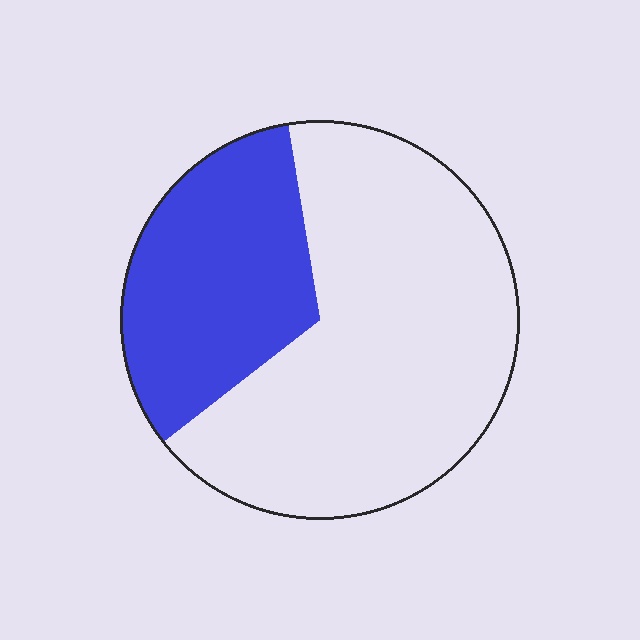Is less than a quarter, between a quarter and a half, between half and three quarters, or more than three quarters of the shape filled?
Between a quarter and a half.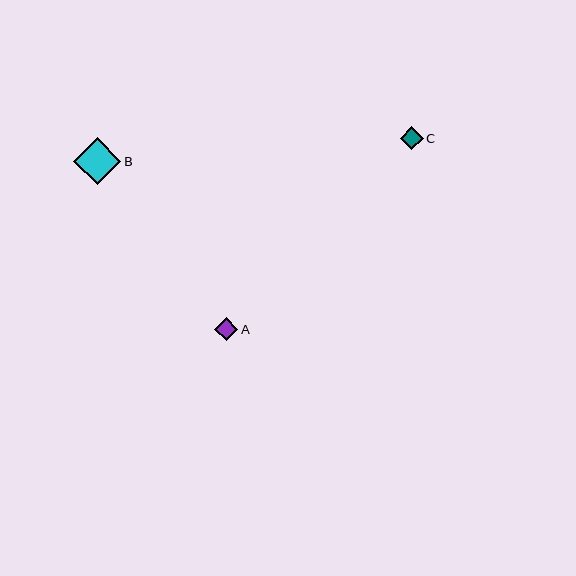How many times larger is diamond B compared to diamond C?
Diamond B is approximately 2.1 times the size of diamond C.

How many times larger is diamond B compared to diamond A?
Diamond B is approximately 2.1 times the size of diamond A.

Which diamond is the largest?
Diamond B is the largest with a size of approximately 47 pixels.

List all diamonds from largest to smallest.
From largest to smallest: B, A, C.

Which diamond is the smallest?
Diamond C is the smallest with a size of approximately 23 pixels.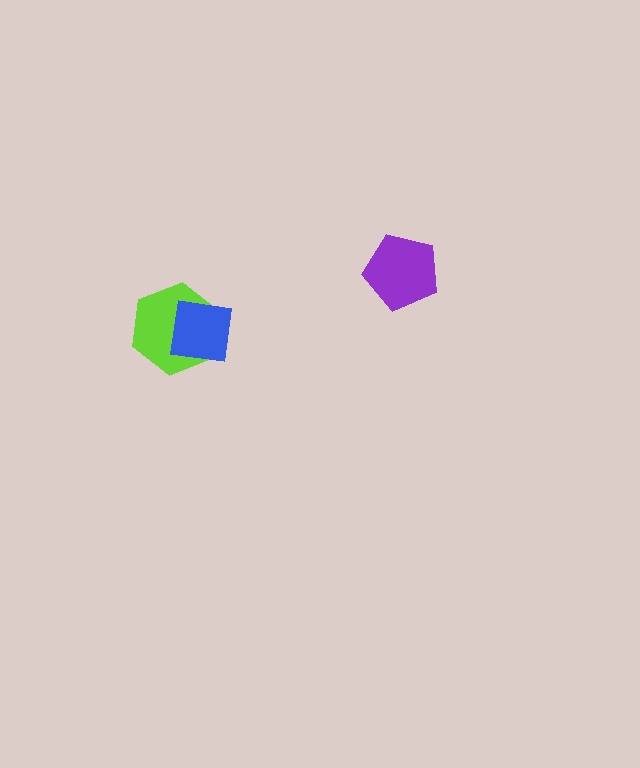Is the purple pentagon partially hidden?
No, no other shape covers it.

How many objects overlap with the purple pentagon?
0 objects overlap with the purple pentagon.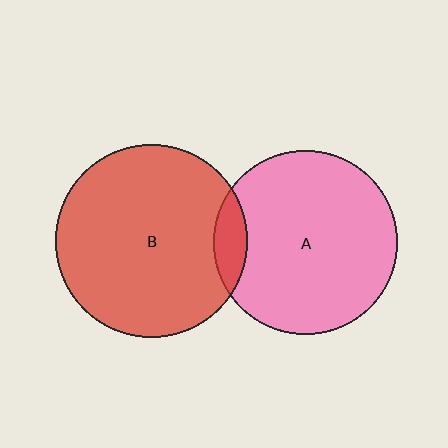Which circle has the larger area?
Circle B (red).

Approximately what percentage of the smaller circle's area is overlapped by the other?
Approximately 10%.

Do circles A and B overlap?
Yes.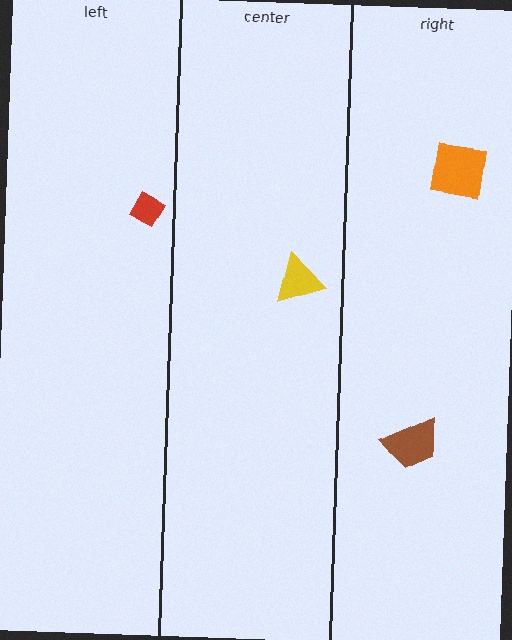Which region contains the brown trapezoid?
The right region.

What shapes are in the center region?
The yellow triangle.